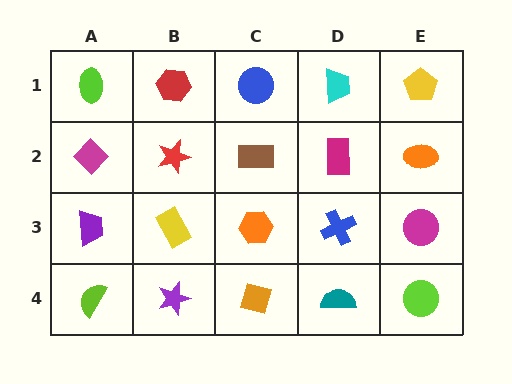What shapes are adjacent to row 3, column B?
A red star (row 2, column B), a purple star (row 4, column B), a purple trapezoid (row 3, column A), an orange hexagon (row 3, column C).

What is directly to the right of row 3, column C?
A blue cross.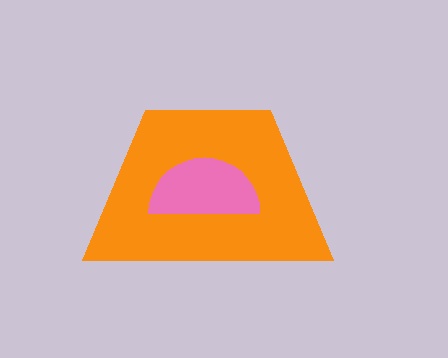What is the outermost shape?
The orange trapezoid.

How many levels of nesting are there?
2.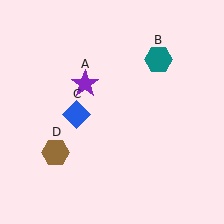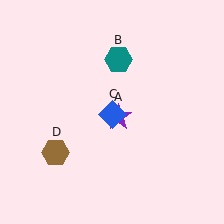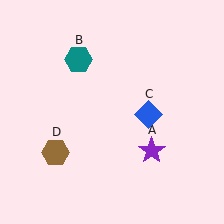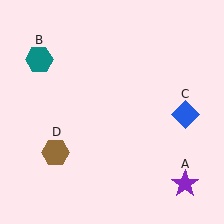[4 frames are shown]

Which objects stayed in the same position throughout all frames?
Brown hexagon (object D) remained stationary.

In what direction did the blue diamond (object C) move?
The blue diamond (object C) moved right.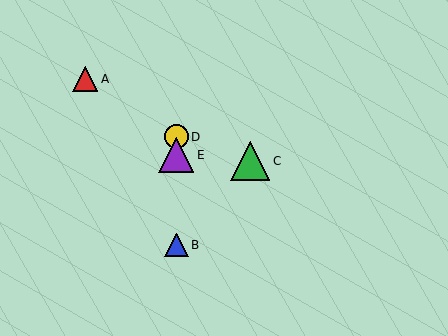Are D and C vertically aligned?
No, D is at x≈176 and C is at x≈250.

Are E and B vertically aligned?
Yes, both are at x≈176.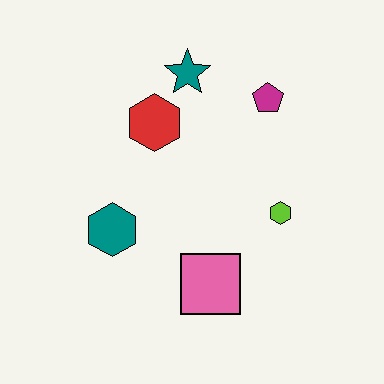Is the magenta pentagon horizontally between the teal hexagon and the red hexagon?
No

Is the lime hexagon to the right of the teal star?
Yes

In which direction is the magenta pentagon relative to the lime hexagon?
The magenta pentagon is above the lime hexagon.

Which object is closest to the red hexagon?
The teal star is closest to the red hexagon.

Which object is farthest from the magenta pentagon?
The teal hexagon is farthest from the magenta pentagon.